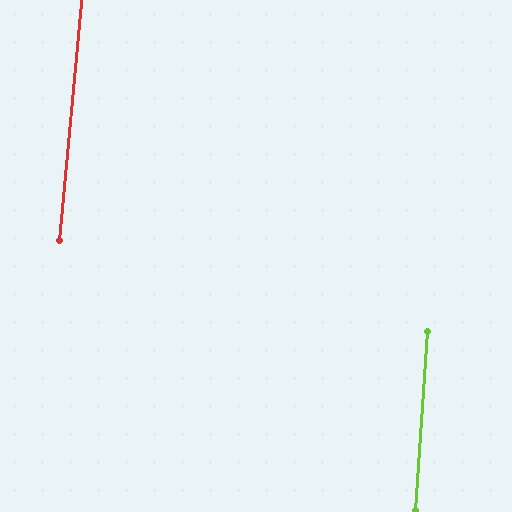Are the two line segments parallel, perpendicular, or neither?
Parallel — their directions differ by only 1.4°.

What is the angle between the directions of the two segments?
Approximately 1 degree.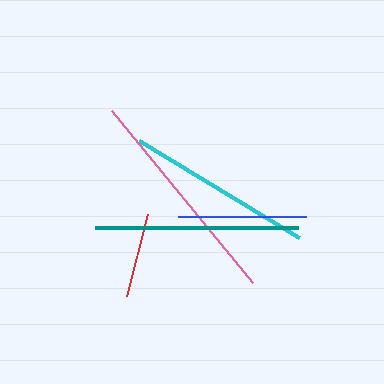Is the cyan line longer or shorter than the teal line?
The teal line is longer than the cyan line.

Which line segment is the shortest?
The red line is the shortest at approximately 85 pixels.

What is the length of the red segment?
The red segment is approximately 85 pixels long.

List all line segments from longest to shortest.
From longest to shortest: pink, teal, cyan, blue, red.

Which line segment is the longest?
The pink line is the longest at approximately 223 pixels.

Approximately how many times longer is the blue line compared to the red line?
The blue line is approximately 1.5 times the length of the red line.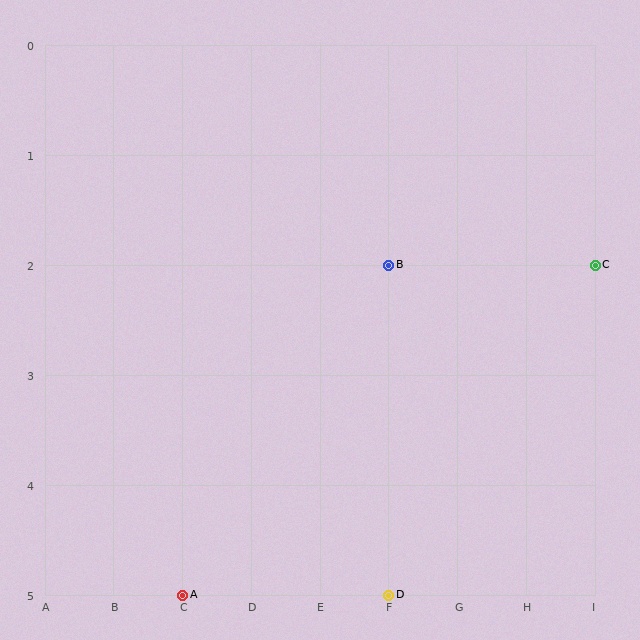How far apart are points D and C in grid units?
Points D and C are 3 columns and 3 rows apart (about 4.2 grid units diagonally).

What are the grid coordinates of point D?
Point D is at grid coordinates (F, 5).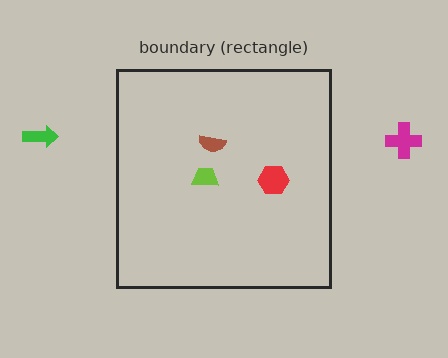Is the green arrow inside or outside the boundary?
Outside.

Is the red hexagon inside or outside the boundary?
Inside.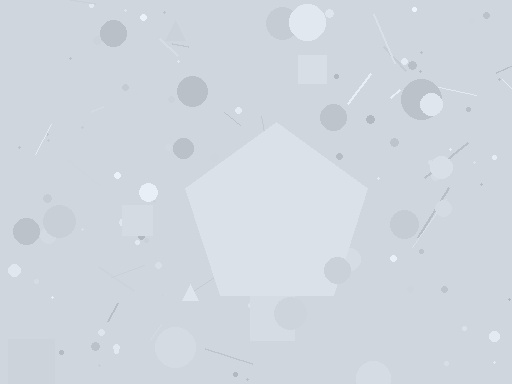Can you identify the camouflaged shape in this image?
The camouflaged shape is a pentagon.